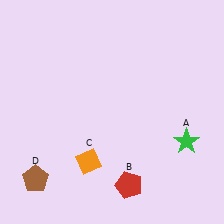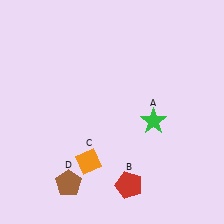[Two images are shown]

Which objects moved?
The objects that moved are: the green star (A), the brown pentagon (D).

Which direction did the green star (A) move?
The green star (A) moved left.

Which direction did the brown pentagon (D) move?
The brown pentagon (D) moved right.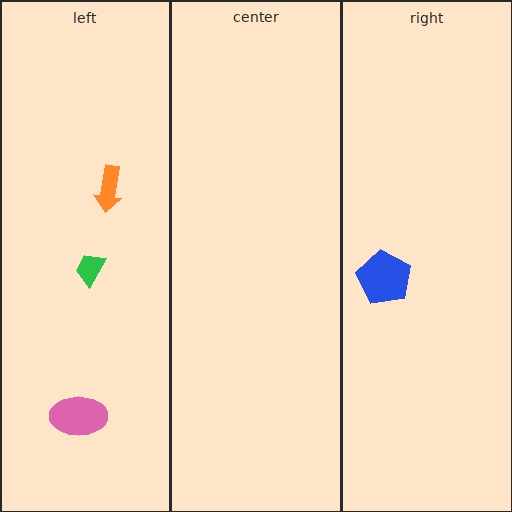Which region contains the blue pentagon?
The right region.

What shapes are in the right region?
The blue pentagon.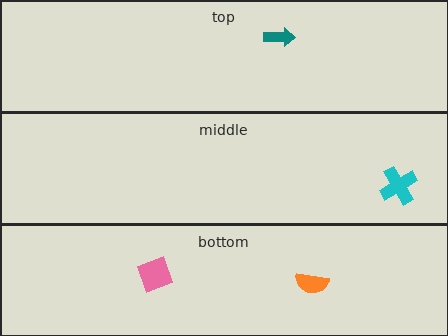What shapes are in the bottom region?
The pink diamond, the orange semicircle.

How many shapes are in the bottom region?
2.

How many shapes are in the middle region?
1.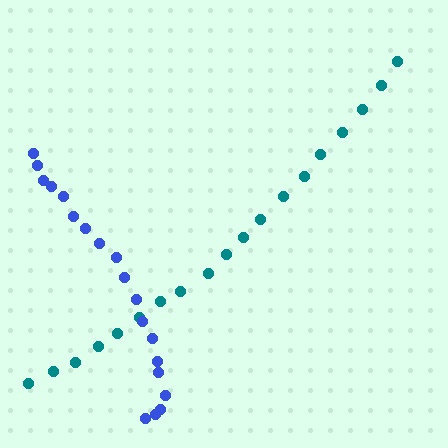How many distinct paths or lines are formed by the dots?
There are 2 distinct paths.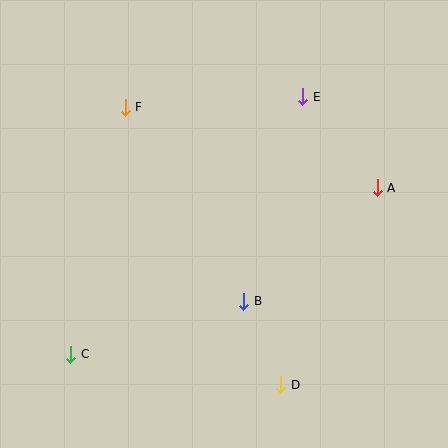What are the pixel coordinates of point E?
Point E is at (303, 97).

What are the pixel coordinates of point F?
Point F is at (125, 107).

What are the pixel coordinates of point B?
Point B is at (244, 302).